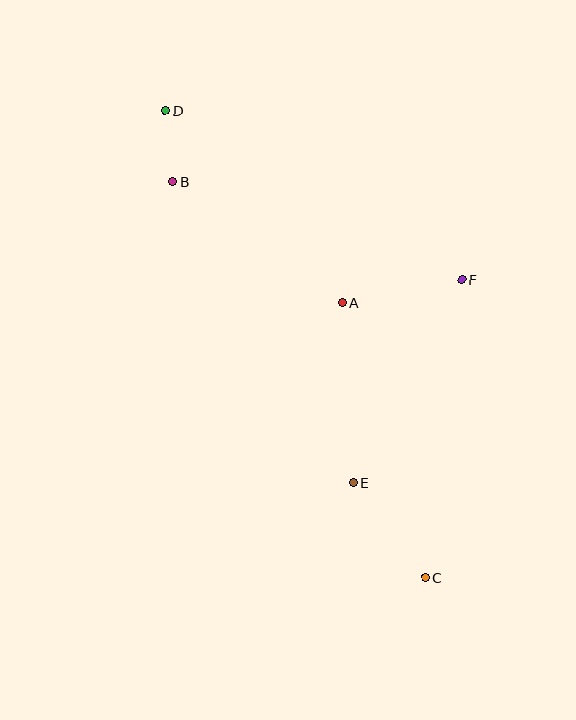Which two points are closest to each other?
Points B and D are closest to each other.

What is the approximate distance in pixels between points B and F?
The distance between B and F is approximately 305 pixels.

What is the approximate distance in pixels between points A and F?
The distance between A and F is approximately 122 pixels.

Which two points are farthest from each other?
Points C and D are farthest from each other.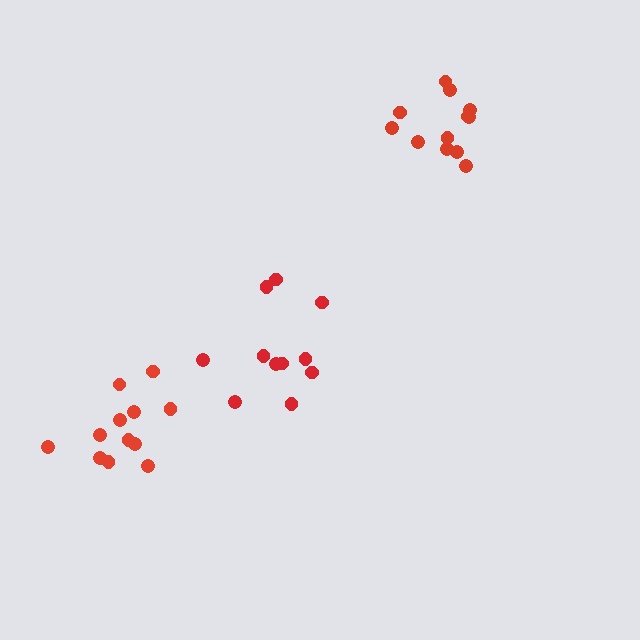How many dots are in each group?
Group 1: 12 dots, Group 2: 12 dots, Group 3: 11 dots (35 total).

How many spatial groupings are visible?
There are 3 spatial groupings.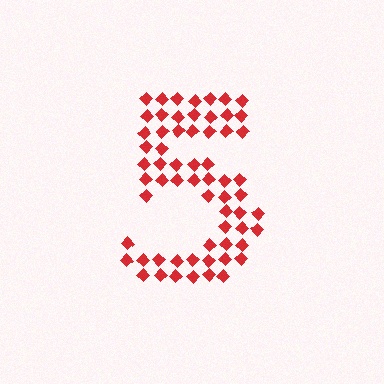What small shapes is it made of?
It is made of small diamonds.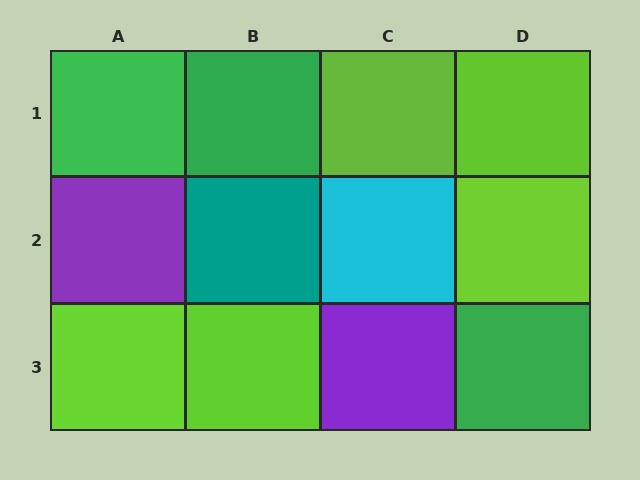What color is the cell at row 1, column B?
Green.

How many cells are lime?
5 cells are lime.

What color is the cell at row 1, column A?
Green.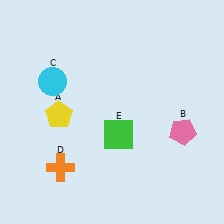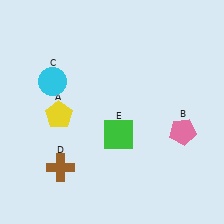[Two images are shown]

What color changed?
The cross (D) changed from orange in Image 1 to brown in Image 2.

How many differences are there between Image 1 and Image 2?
There is 1 difference between the two images.